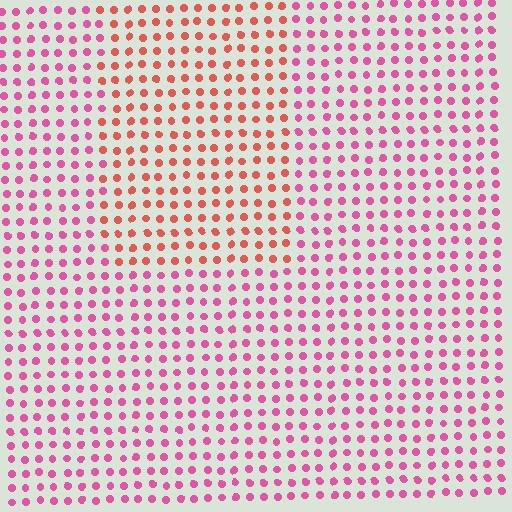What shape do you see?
I see a rectangle.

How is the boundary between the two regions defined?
The boundary is defined purely by a slight shift in hue (about 37 degrees). Spacing, size, and orientation are identical on both sides.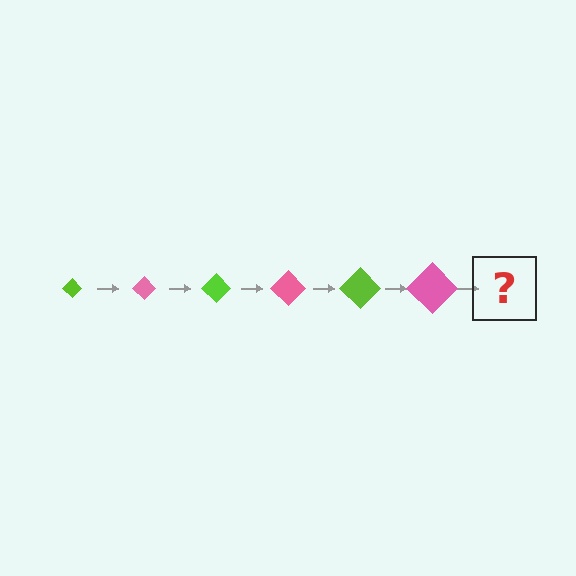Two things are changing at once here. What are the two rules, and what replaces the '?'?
The two rules are that the diamond grows larger each step and the color cycles through lime and pink. The '?' should be a lime diamond, larger than the previous one.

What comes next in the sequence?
The next element should be a lime diamond, larger than the previous one.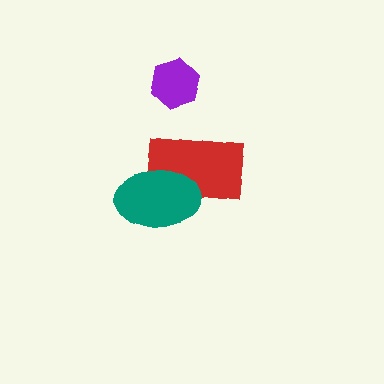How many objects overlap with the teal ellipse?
1 object overlaps with the teal ellipse.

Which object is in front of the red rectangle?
The teal ellipse is in front of the red rectangle.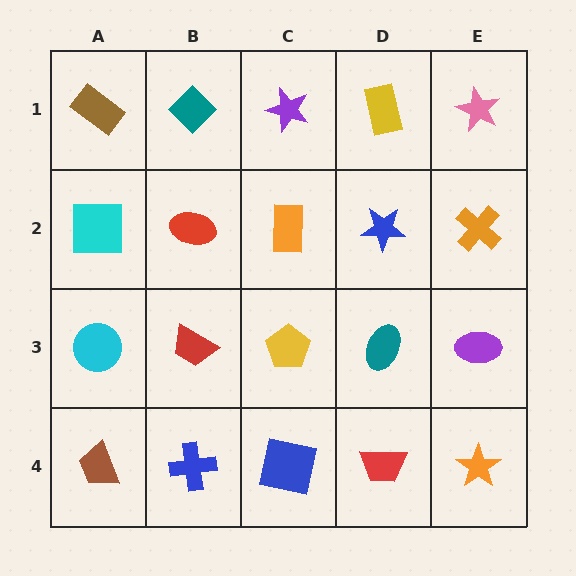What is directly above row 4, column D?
A teal ellipse.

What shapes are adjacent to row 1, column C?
An orange rectangle (row 2, column C), a teal diamond (row 1, column B), a yellow rectangle (row 1, column D).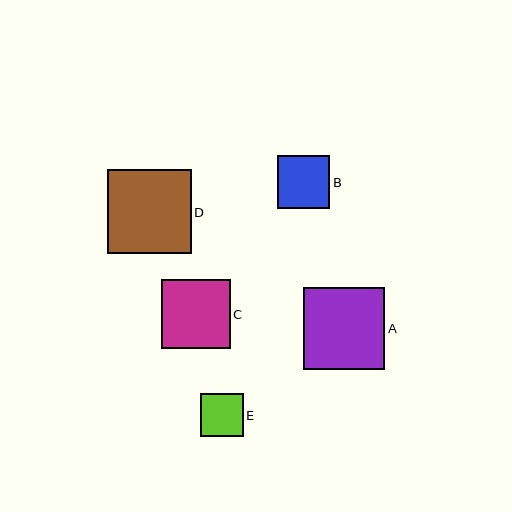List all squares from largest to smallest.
From largest to smallest: D, A, C, B, E.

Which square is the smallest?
Square E is the smallest with a size of approximately 42 pixels.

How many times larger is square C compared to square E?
Square C is approximately 1.6 times the size of square E.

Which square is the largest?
Square D is the largest with a size of approximately 84 pixels.